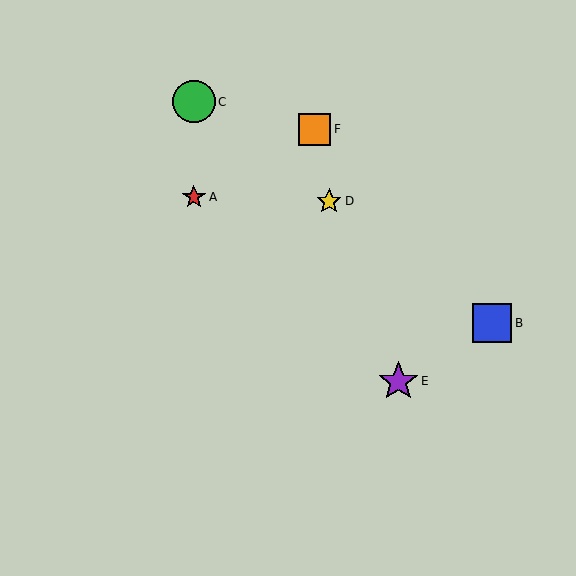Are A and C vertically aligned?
Yes, both are at x≈194.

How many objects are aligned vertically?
2 objects (A, C) are aligned vertically.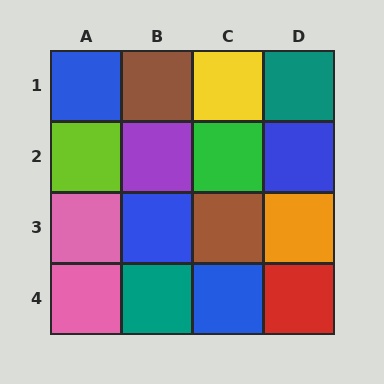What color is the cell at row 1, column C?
Yellow.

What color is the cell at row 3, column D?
Orange.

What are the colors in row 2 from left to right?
Lime, purple, green, blue.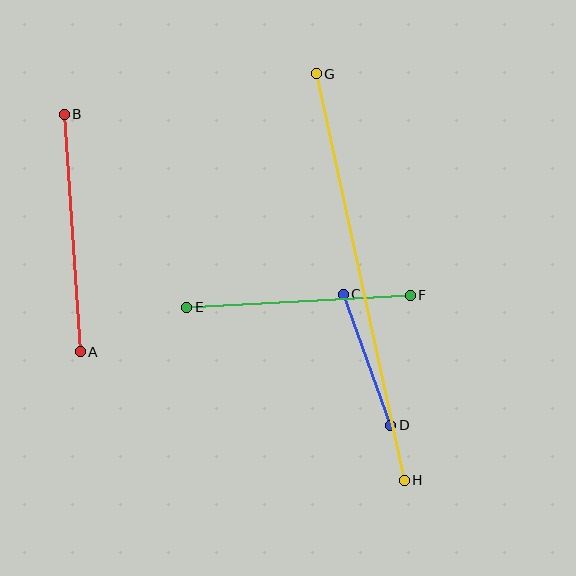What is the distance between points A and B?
The distance is approximately 238 pixels.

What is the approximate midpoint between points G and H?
The midpoint is at approximately (360, 277) pixels.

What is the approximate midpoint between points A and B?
The midpoint is at approximately (72, 233) pixels.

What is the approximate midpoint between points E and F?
The midpoint is at approximately (299, 301) pixels.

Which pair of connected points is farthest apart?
Points G and H are farthest apart.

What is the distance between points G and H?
The distance is approximately 416 pixels.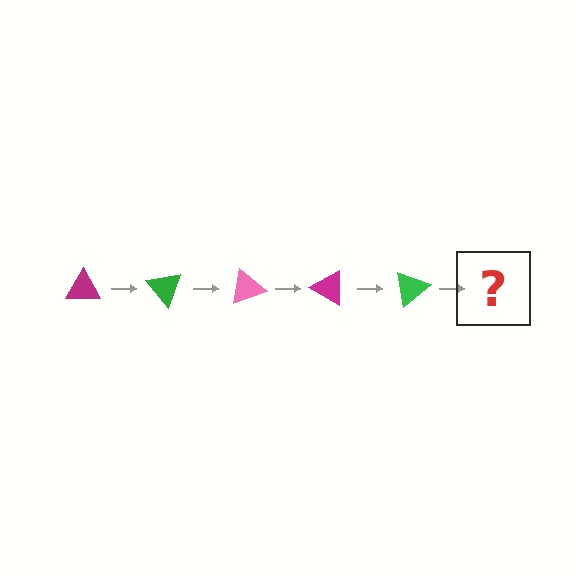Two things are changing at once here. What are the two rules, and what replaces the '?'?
The two rules are that it rotates 50 degrees each step and the color cycles through magenta, green, and pink. The '?' should be a pink triangle, rotated 250 degrees from the start.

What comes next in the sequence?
The next element should be a pink triangle, rotated 250 degrees from the start.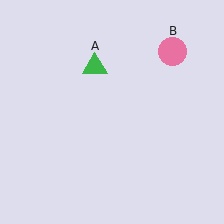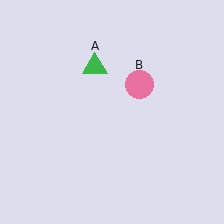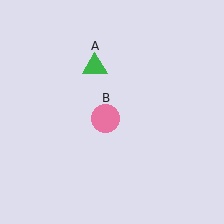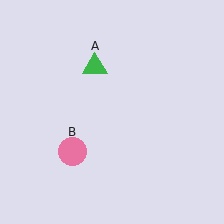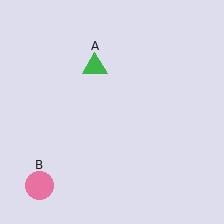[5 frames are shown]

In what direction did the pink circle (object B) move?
The pink circle (object B) moved down and to the left.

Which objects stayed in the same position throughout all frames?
Green triangle (object A) remained stationary.